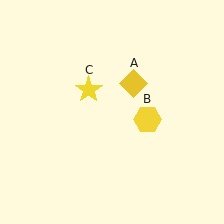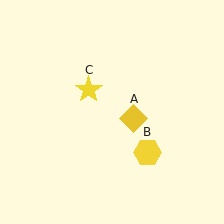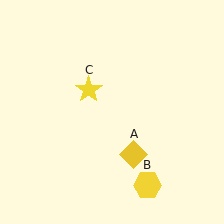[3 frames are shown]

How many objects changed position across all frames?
2 objects changed position: yellow diamond (object A), yellow hexagon (object B).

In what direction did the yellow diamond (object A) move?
The yellow diamond (object A) moved down.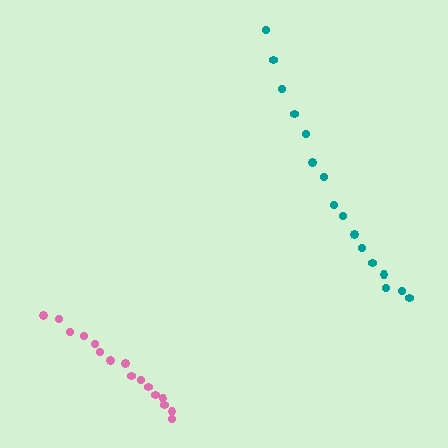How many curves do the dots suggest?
There are 2 distinct paths.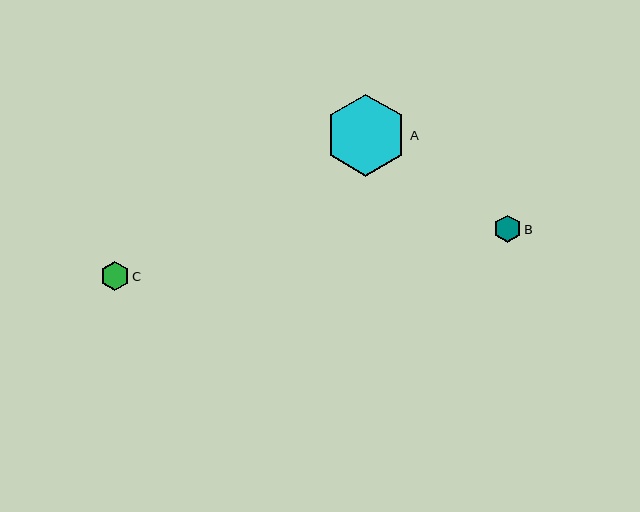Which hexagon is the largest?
Hexagon A is the largest with a size of approximately 82 pixels.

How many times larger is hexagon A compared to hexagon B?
Hexagon A is approximately 3.0 times the size of hexagon B.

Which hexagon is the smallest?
Hexagon B is the smallest with a size of approximately 27 pixels.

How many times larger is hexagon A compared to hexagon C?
Hexagon A is approximately 2.8 times the size of hexagon C.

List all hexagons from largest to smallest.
From largest to smallest: A, C, B.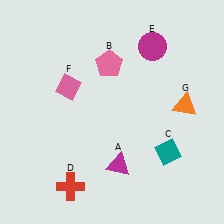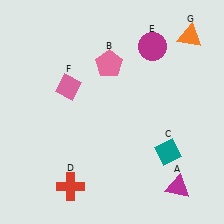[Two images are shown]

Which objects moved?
The objects that moved are: the magenta triangle (A), the orange triangle (G).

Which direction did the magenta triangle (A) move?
The magenta triangle (A) moved right.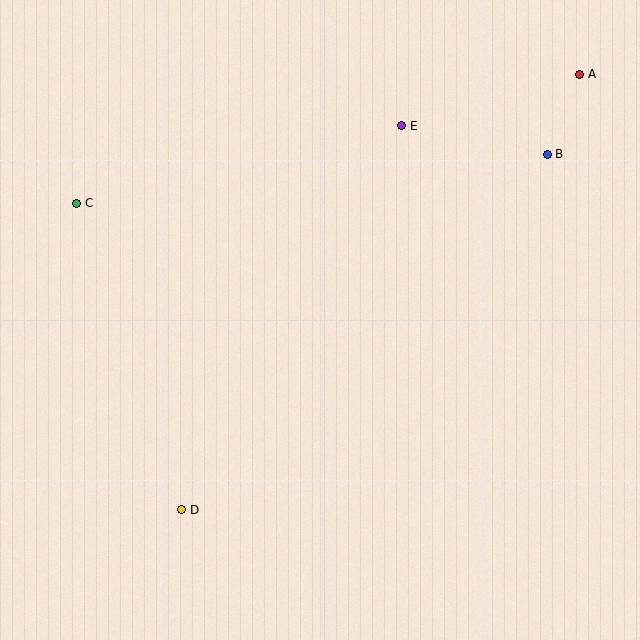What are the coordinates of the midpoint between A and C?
The midpoint between A and C is at (328, 139).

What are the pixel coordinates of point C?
Point C is at (77, 203).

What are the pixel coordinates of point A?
Point A is at (580, 74).